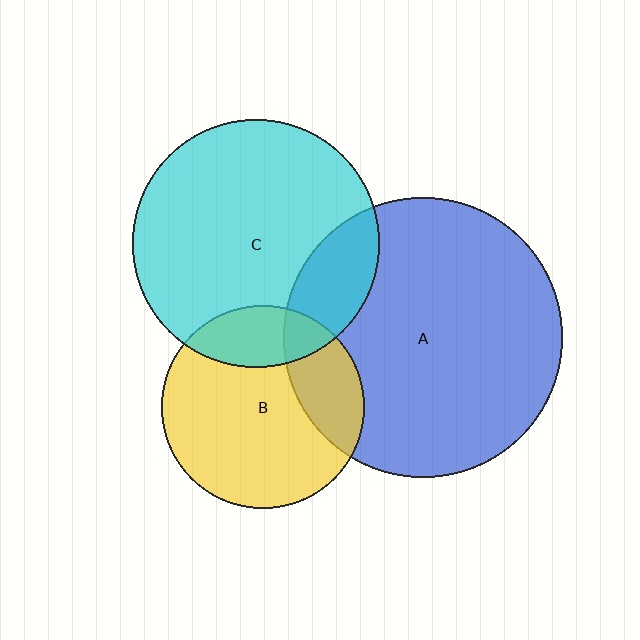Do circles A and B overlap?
Yes.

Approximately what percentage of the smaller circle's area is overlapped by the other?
Approximately 25%.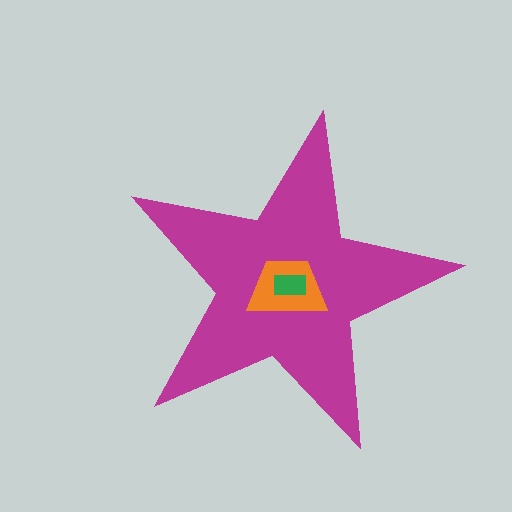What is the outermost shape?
The magenta star.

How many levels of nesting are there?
3.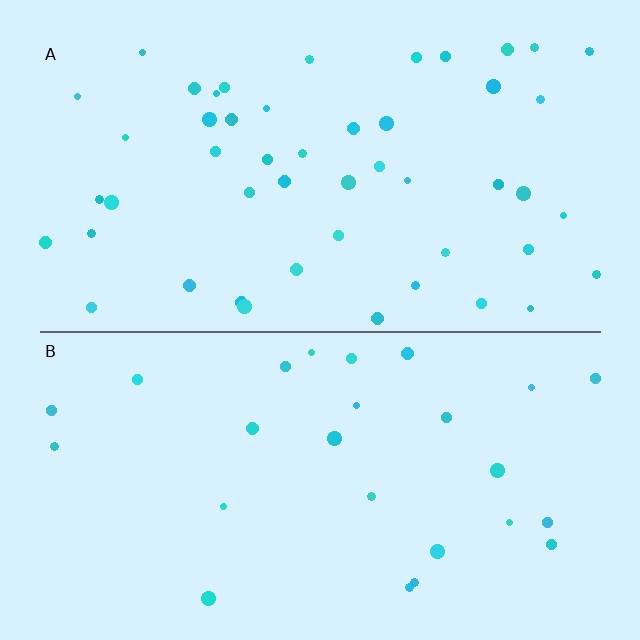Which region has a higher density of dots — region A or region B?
A (the top).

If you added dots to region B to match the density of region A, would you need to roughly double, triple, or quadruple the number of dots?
Approximately double.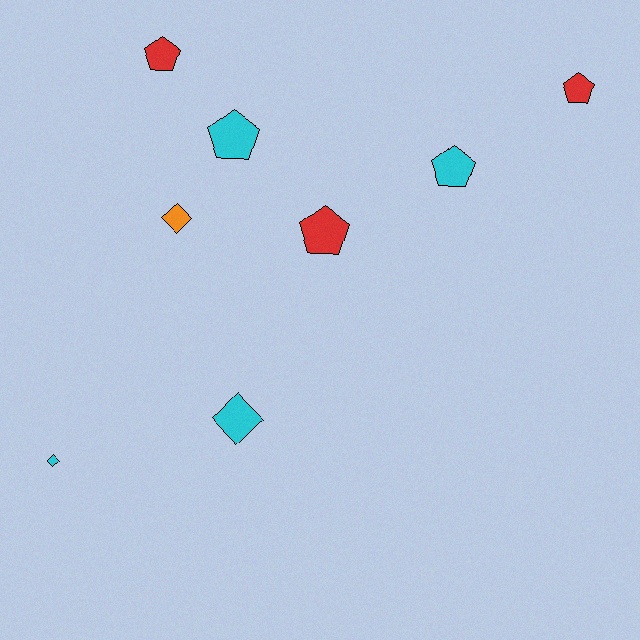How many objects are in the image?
There are 8 objects.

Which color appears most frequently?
Cyan, with 4 objects.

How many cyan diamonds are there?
There are 2 cyan diamonds.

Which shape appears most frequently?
Pentagon, with 5 objects.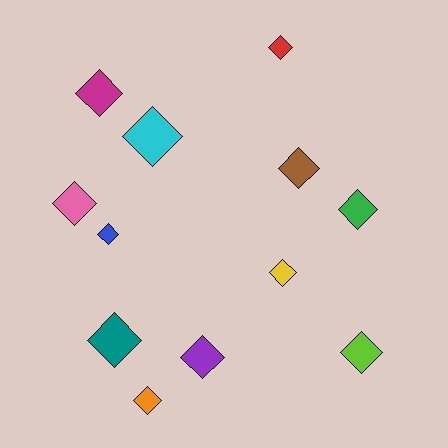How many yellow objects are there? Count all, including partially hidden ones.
There is 1 yellow object.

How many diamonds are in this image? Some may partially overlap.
There are 12 diamonds.